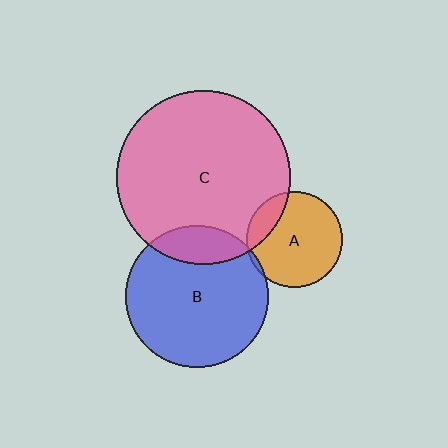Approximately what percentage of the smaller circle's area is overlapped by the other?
Approximately 5%.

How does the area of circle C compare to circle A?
Approximately 3.3 times.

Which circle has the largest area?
Circle C (pink).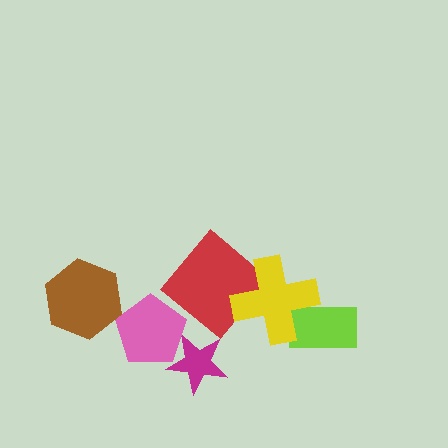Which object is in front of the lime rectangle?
The yellow cross is in front of the lime rectangle.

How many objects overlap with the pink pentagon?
1 object overlaps with the pink pentagon.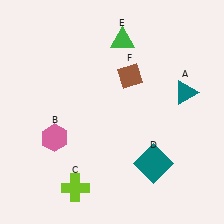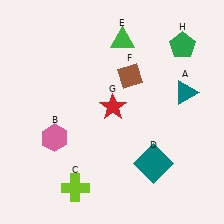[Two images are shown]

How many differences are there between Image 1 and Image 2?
There are 2 differences between the two images.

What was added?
A red star (G), a green pentagon (H) were added in Image 2.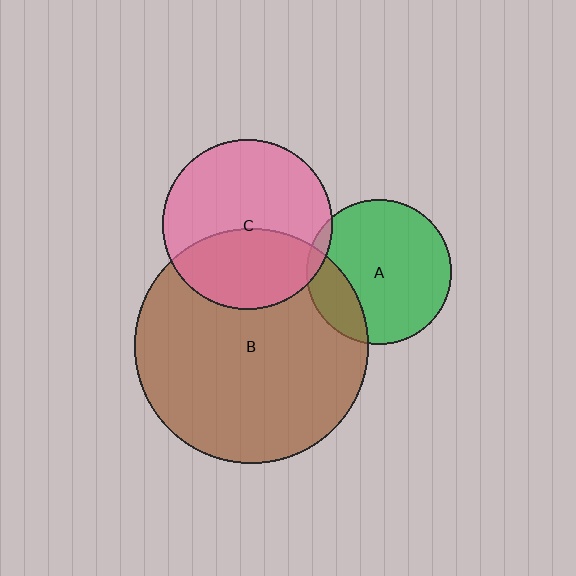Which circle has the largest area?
Circle B (brown).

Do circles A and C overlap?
Yes.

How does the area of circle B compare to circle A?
Approximately 2.6 times.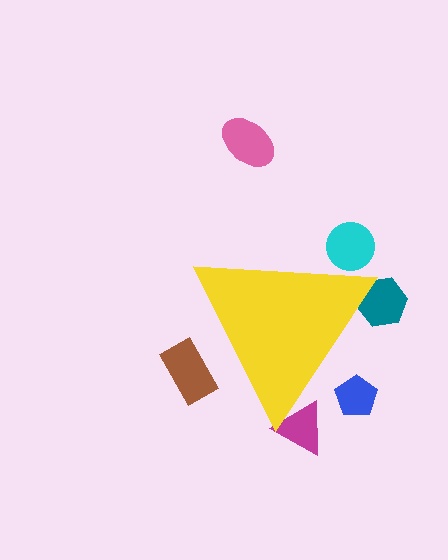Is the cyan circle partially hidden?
Yes, the cyan circle is partially hidden behind the yellow triangle.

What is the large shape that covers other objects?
A yellow triangle.